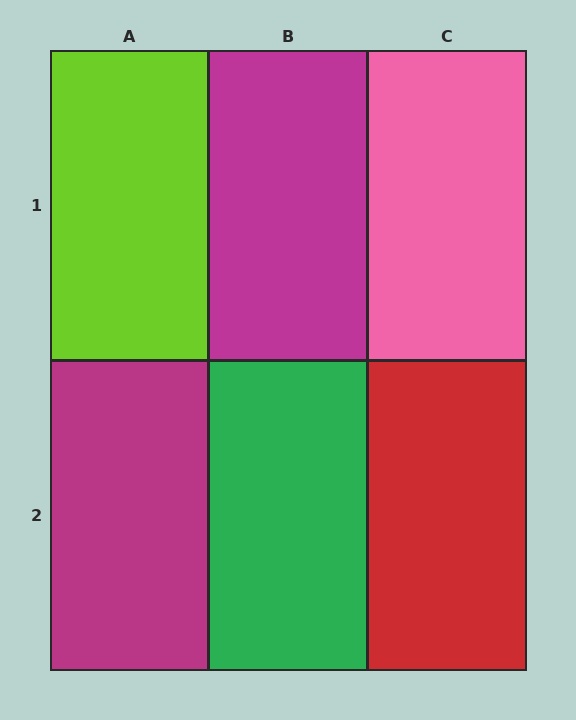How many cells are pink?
1 cell is pink.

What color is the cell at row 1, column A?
Lime.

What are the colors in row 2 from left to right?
Magenta, green, red.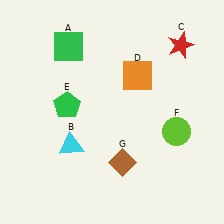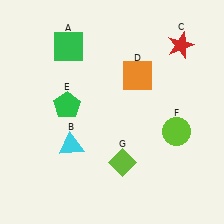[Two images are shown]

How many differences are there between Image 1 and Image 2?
There is 1 difference between the two images.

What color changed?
The diamond (G) changed from brown in Image 1 to lime in Image 2.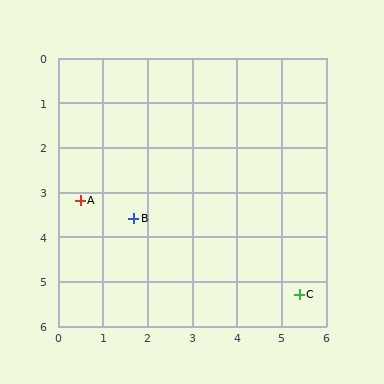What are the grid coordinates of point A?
Point A is at approximately (0.5, 3.2).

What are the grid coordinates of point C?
Point C is at approximately (5.4, 5.3).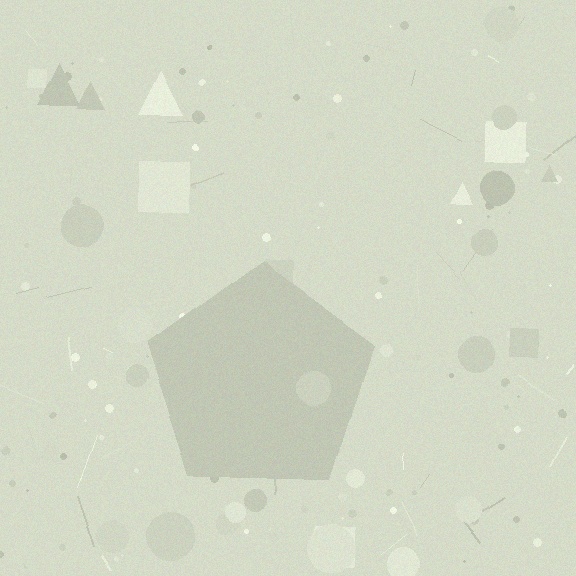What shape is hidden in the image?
A pentagon is hidden in the image.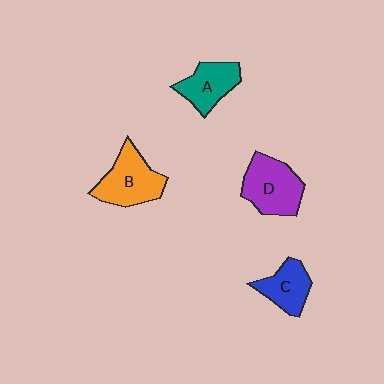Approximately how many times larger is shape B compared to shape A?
Approximately 1.3 times.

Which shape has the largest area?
Shape D (purple).